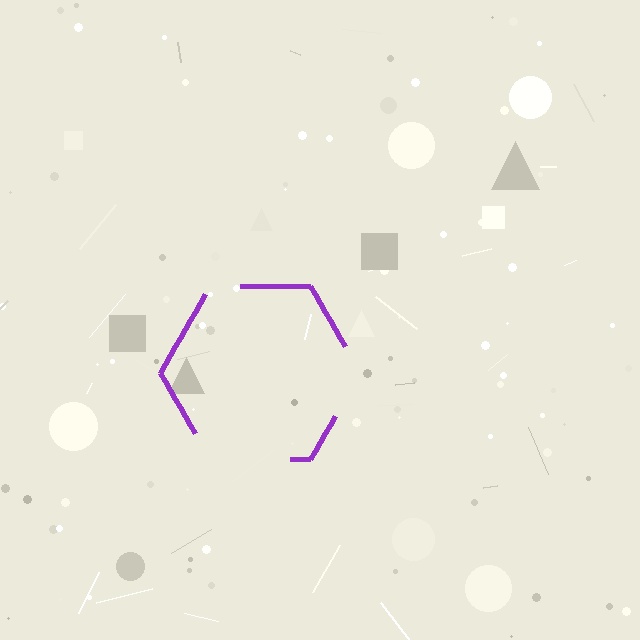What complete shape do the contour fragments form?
The contour fragments form a hexagon.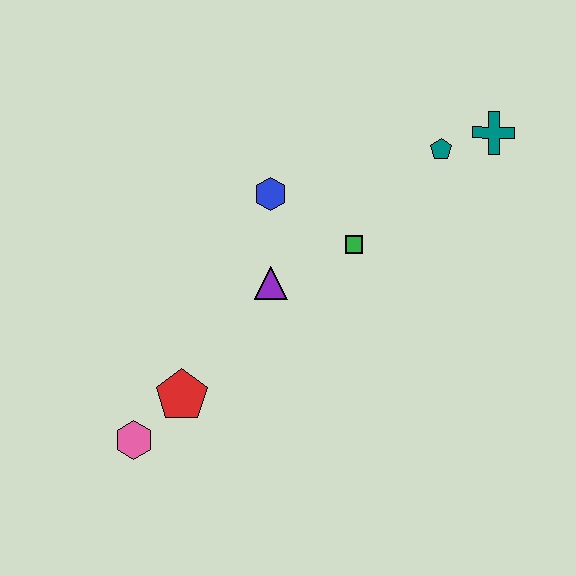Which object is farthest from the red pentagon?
The teal cross is farthest from the red pentagon.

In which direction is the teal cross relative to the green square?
The teal cross is to the right of the green square.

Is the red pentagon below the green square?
Yes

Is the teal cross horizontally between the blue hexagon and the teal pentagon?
No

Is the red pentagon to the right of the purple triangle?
No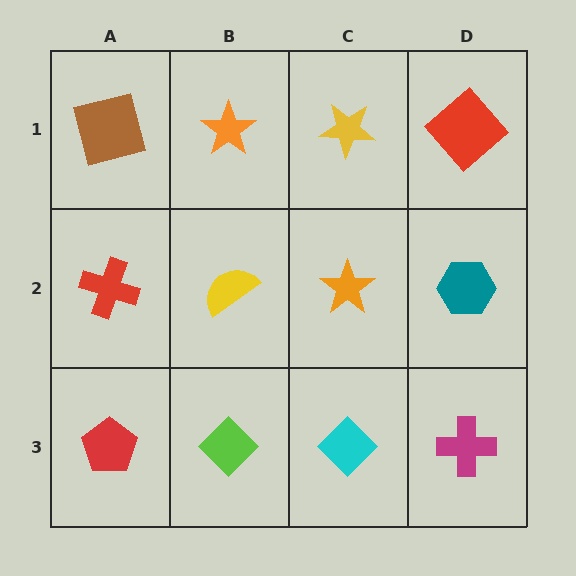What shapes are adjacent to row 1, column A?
A red cross (row 2, column A), an orange star (row 1, column B).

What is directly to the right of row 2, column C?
A teal hexagon.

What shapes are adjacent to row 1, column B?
A yellow semicircle (row 2, column B), a brown square (row 1, column A), a yellow star (row 1, column C).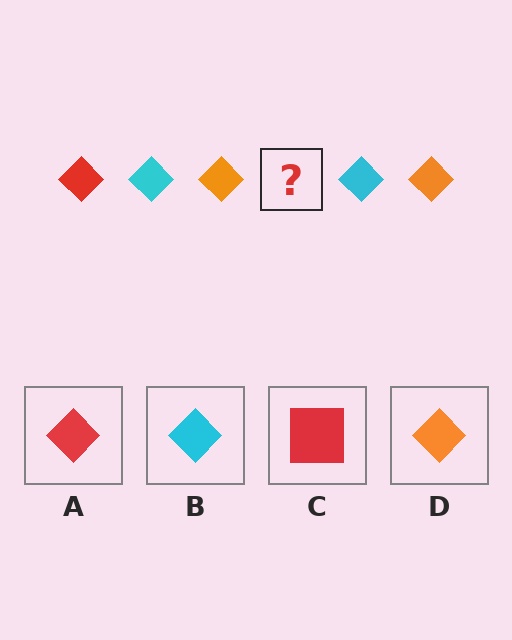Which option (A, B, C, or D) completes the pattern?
A.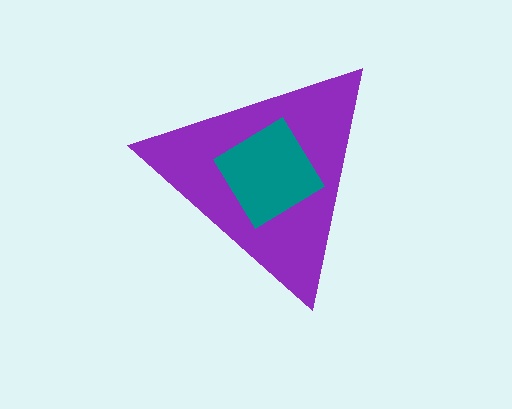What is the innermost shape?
The teal diamond.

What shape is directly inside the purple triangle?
The teal diamond.